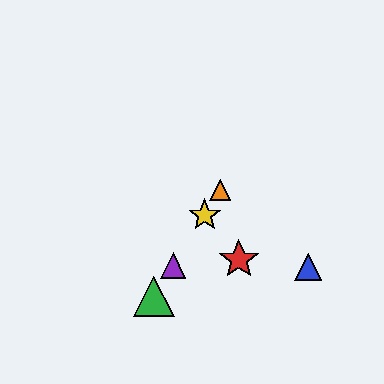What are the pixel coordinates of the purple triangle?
The purple triangle is at (173, 266).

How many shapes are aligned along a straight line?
4 shapes (the green triangle, the yellow star, the purple triangle, the orange triangle) are aligned along a straight line.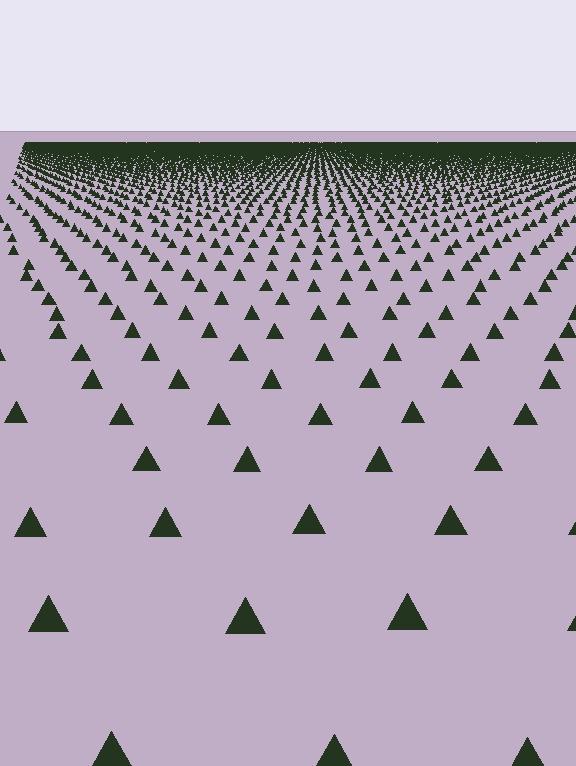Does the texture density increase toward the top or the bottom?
Density increases toward the top.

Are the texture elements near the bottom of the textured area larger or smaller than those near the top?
Larger. Near the bottom, elements are closer to the viewer and appear at a bigger on-screen size.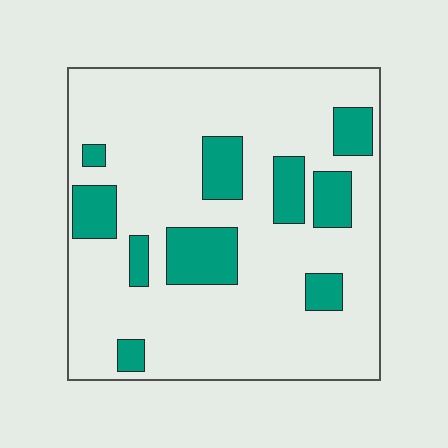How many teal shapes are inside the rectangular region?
10.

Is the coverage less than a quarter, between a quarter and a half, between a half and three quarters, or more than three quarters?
Less than a quarter.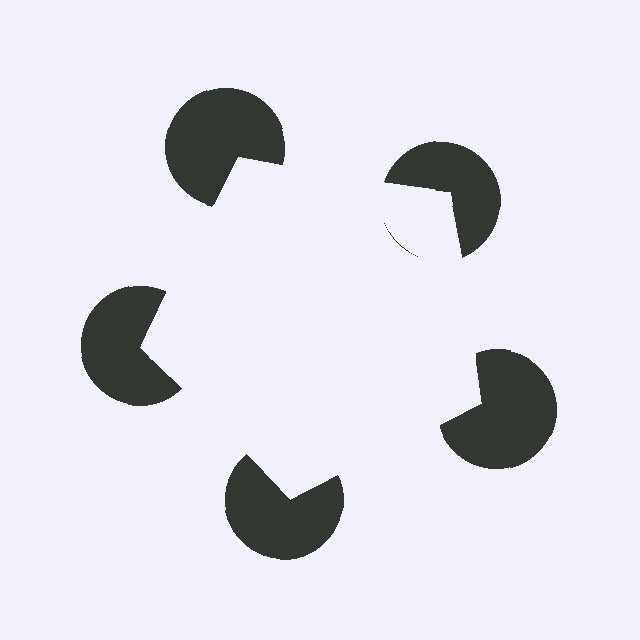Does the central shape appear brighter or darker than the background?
It typically appears slightly brighter than the background, even though no actual brightness change is drawn.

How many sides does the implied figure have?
5 sides.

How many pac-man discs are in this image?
There are 5 — one at each vertex of the illusory pentagon.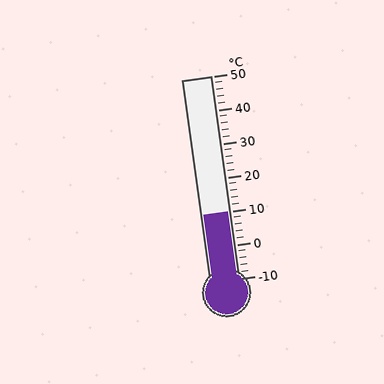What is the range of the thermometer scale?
The thermometer scale ranges from -10°C to 50°C.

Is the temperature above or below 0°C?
The temperature is above 0°C.